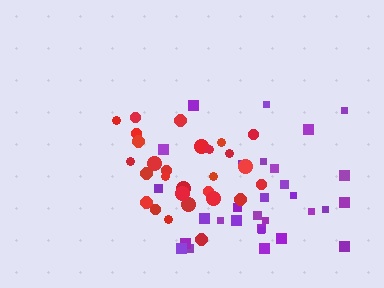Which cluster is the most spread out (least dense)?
Purple.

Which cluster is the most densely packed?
Red.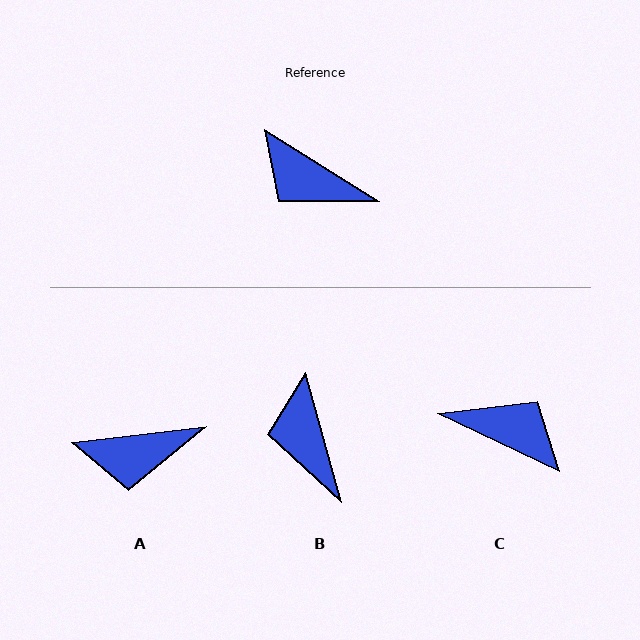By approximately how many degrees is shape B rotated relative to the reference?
Approximately 42 degrees clockwise.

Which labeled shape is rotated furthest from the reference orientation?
C, about 174 degrees away.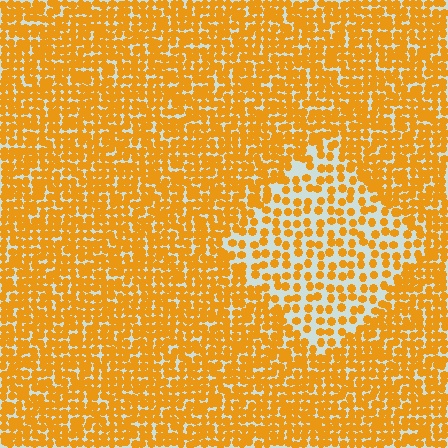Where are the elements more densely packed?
The elements are more densely packed outside the diamond boundary.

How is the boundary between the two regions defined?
The boundary is defined by a change in element density (approximately 2.0x ratio). All elements are the same color, size, and shape.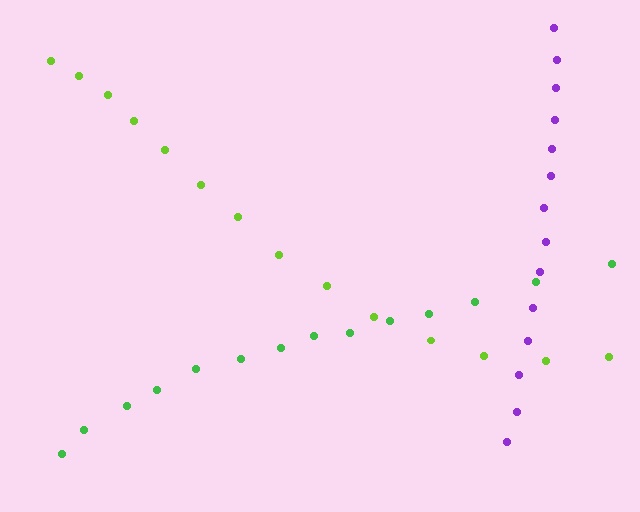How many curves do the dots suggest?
There are 3 distinct paths.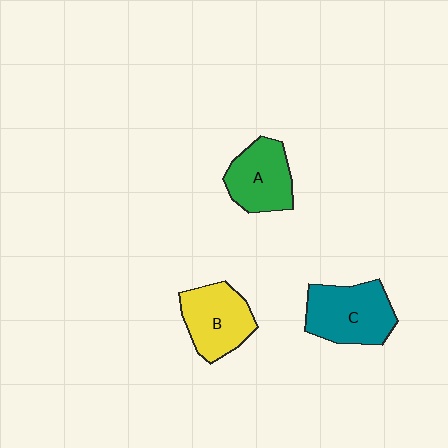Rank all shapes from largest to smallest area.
From largest to smallest: C (teal), B (yellow), A (green).